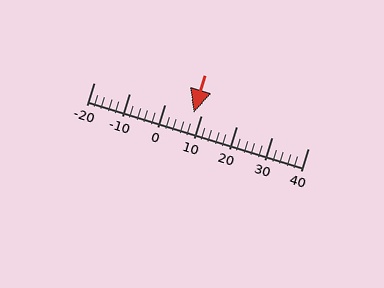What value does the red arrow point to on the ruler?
The red arrow points to approximately 8.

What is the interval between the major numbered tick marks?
The major tick marks are spaced 10 units apart.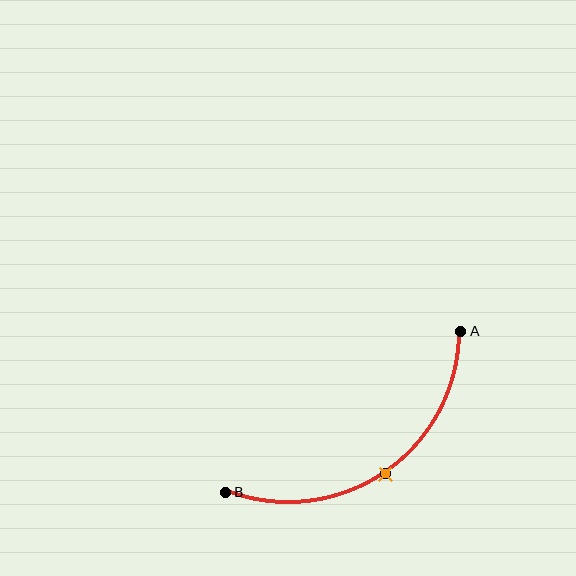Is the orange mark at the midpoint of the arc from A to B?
Yes. The orange mark lies on the arc at equal arc-length from both A and B — it is the arc midpoint.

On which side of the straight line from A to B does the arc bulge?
The arc bulges below and to the right of the straight line connecting A and B.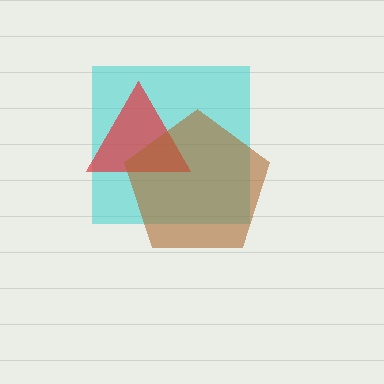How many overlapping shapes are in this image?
There are 3 overlapping shapes in the image.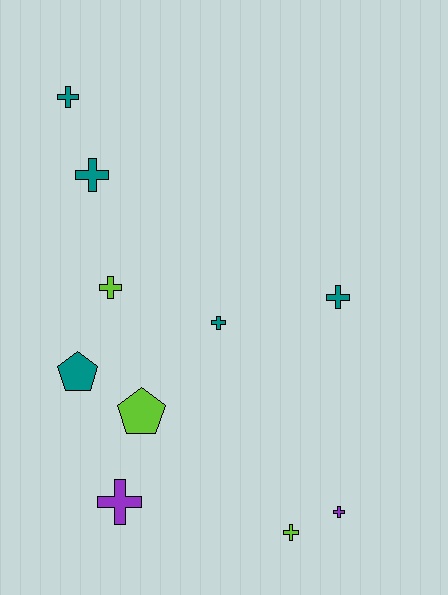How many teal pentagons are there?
There is 1 teal pentagon.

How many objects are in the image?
There are 10 objects.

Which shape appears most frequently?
Cross, with 8 objects.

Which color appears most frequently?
Teal, with 5 objects.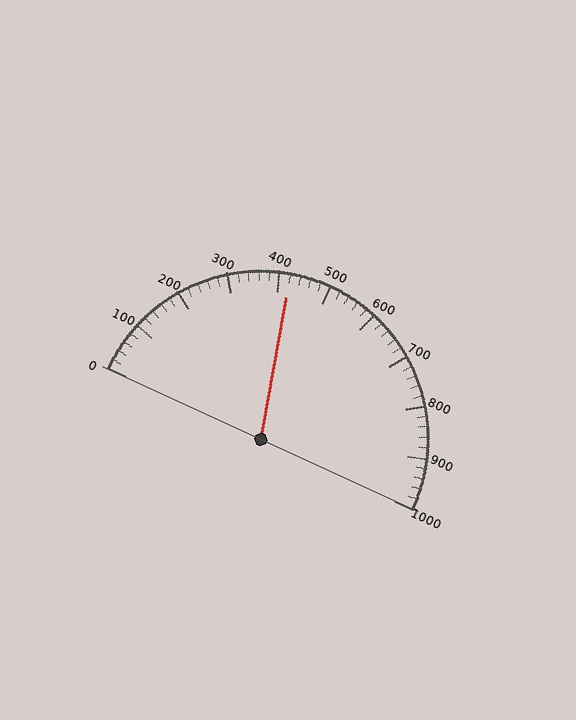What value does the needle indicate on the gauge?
The needle indicates approximately 420.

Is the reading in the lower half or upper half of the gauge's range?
The reading is in the lower half of the range (0 to 1000).